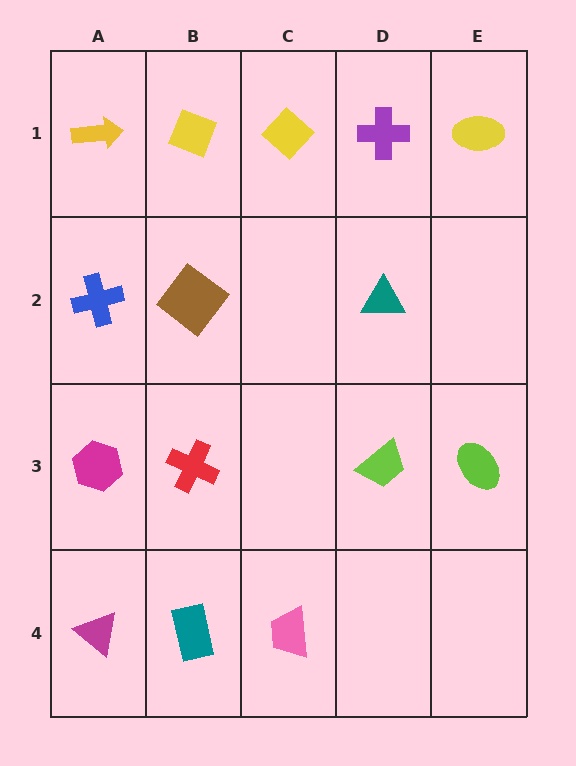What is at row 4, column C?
A pink trapezoid.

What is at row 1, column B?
A yellow diamond.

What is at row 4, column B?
A teal rectangle.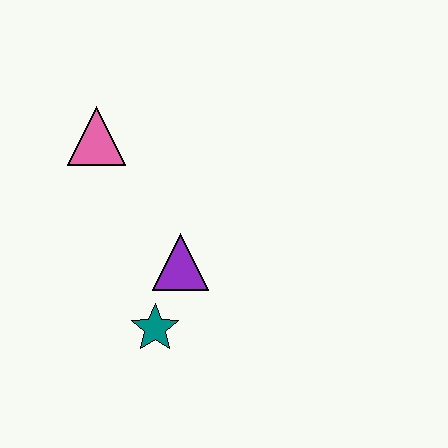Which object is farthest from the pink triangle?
The teal star is farthest from the pink triangle.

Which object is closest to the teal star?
The purple triangle is closest to the teal star.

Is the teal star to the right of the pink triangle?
Yes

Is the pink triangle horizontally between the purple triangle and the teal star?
No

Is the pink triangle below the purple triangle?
No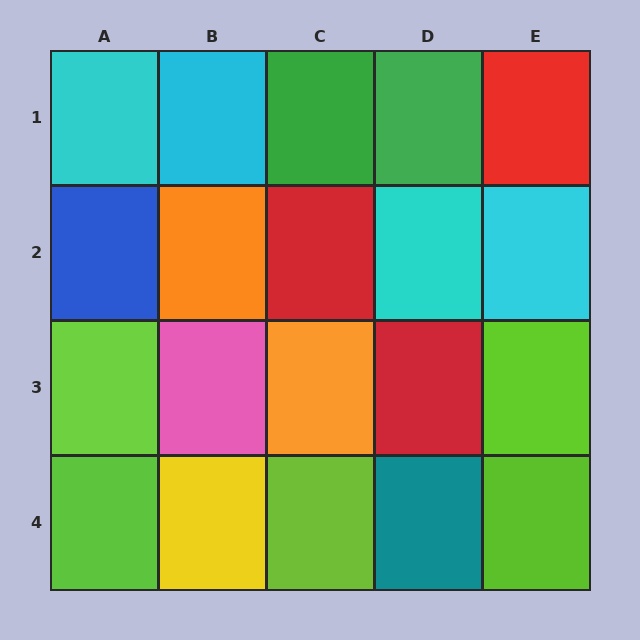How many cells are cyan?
4 cells are cyan.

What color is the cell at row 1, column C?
Green.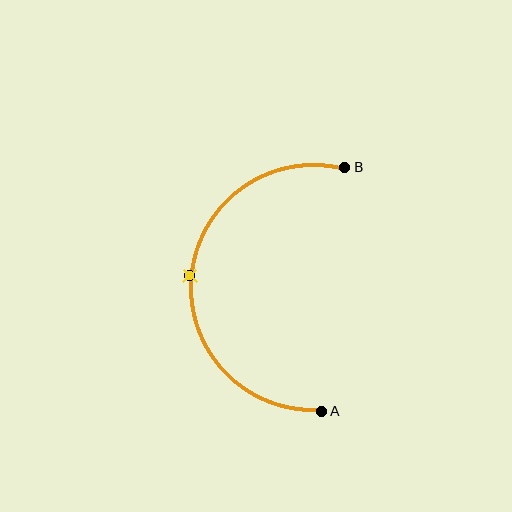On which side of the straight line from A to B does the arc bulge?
The arc bulges to the left of the straight line connecting A and B.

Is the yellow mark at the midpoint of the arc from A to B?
Yes. The yellow mark lies on the arc at equal arc-length from both A and B — it is the arc midpoint.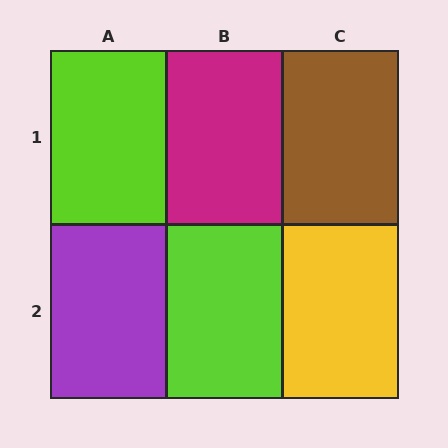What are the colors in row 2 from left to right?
Purple, lime, yellow.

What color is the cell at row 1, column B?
Magenta.